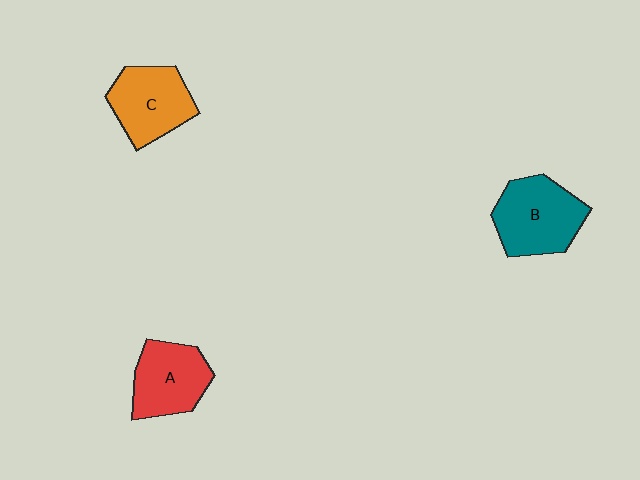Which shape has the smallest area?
Shape A (red).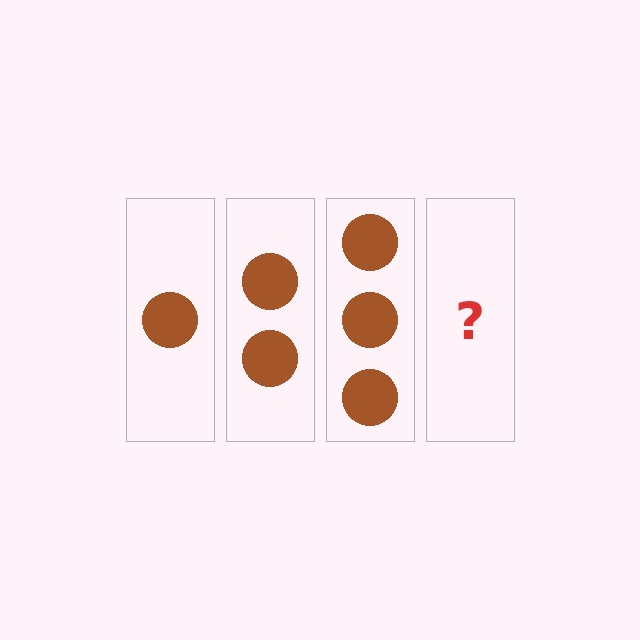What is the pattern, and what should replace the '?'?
The pattern is that each step adds one more circle. The '?' should be 4 circles.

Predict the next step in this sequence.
The next step is 4 circles.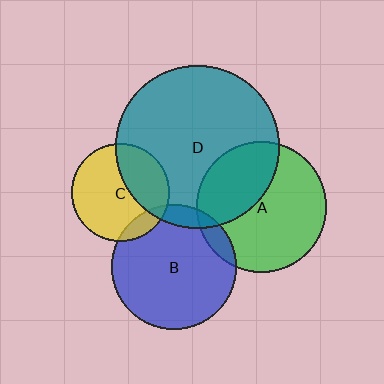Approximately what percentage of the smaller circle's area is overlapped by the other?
Approximately 10%.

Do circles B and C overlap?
Yes.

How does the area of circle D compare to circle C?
Approximately 2.8 times.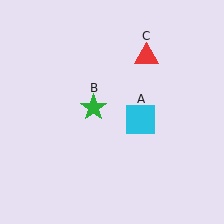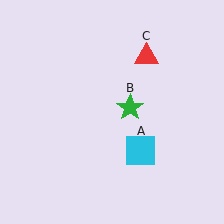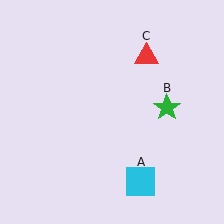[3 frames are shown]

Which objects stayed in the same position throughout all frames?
Red triangle (object C) remained stationary.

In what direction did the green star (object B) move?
The green star (object B) moved right.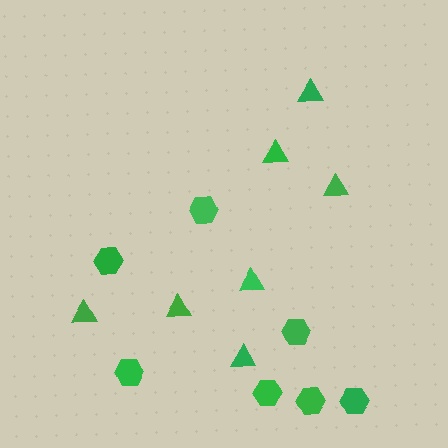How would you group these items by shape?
There are 2 groups: one group of hexagons (7) and one group of triangles (7).